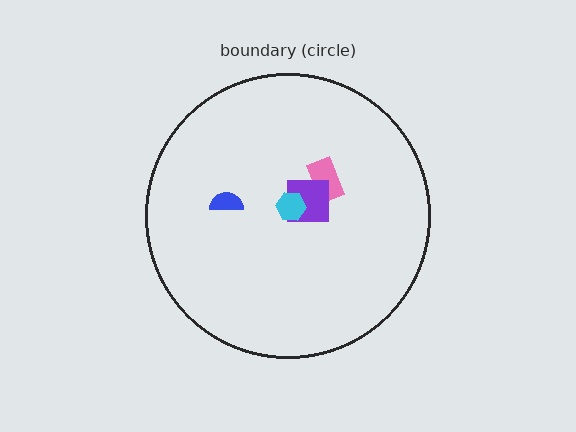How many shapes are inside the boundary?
4 inside, 0 outside.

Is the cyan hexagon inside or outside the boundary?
Inside.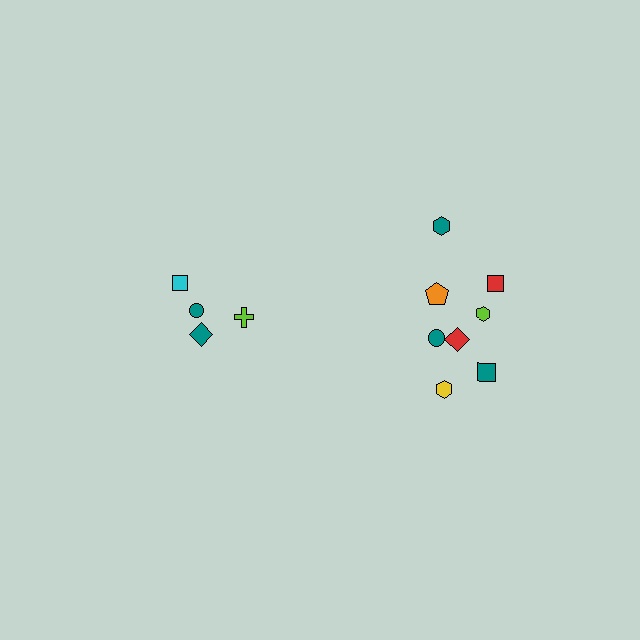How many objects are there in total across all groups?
There are 12 objects.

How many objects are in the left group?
There are 4 objects.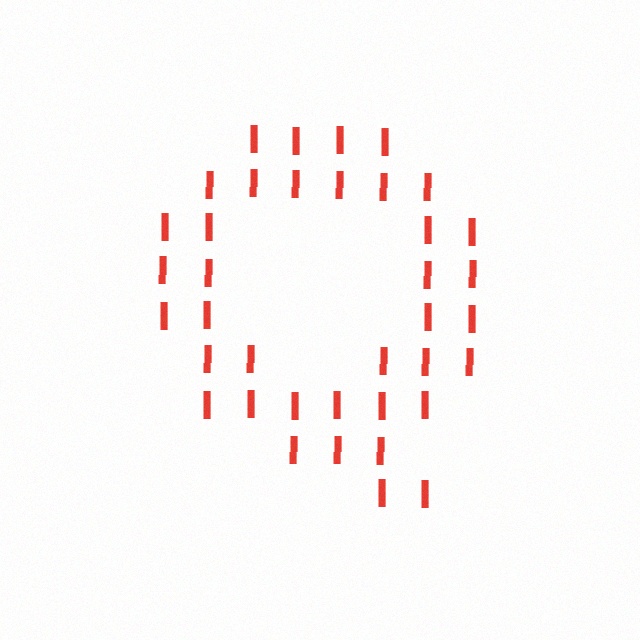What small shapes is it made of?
It is made of small letter I's.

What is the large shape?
The large shape is the letter Q.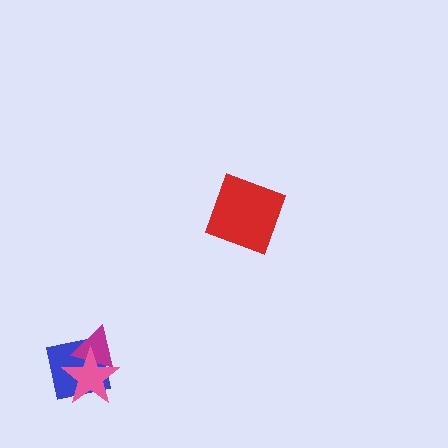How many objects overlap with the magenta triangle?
2 objects overlap with the magenta triangle.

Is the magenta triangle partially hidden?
Yes, it is partially covered by another shape.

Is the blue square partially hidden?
Yes, it is partially covered by another shape.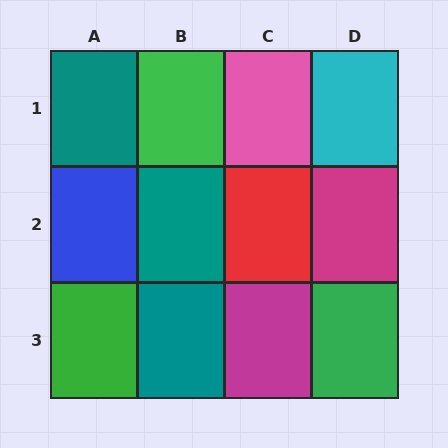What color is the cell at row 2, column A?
Blue.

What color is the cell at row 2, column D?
Magenta.